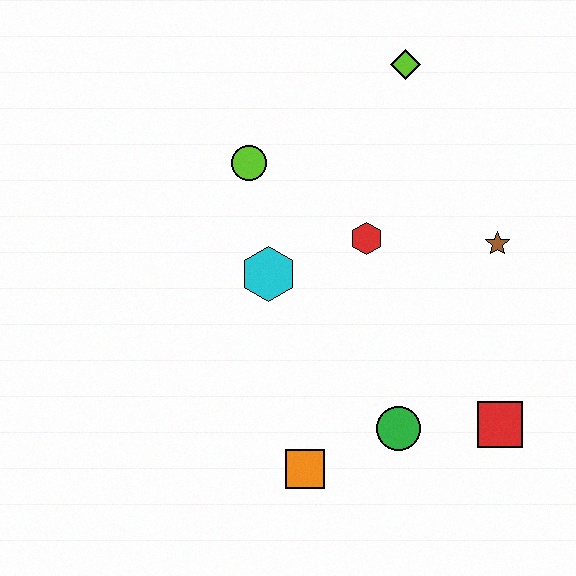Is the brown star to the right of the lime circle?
Yes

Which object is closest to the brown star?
The red hexagon is closest to the brown star.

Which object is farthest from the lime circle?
The red square is farthest from the lime circle.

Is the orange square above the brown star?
No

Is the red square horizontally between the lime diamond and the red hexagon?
No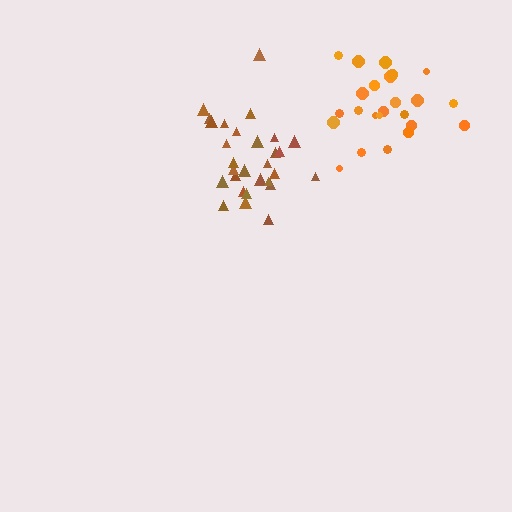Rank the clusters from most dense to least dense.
orange, brown.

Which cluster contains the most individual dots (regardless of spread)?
Brown (29).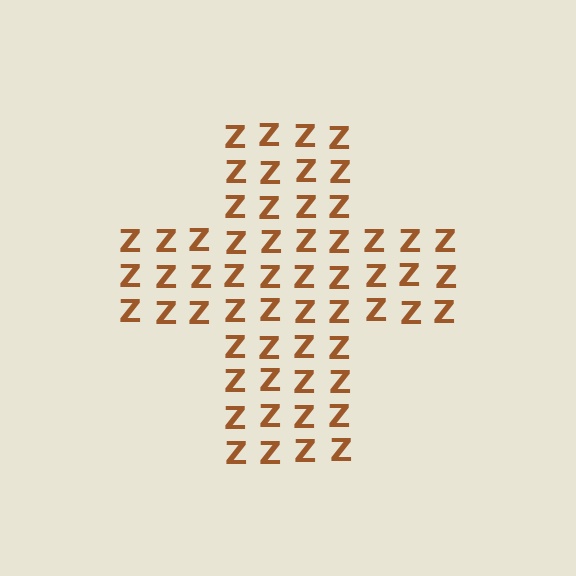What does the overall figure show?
The overall figure shows a cross.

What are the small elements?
The small elements are letter Z's.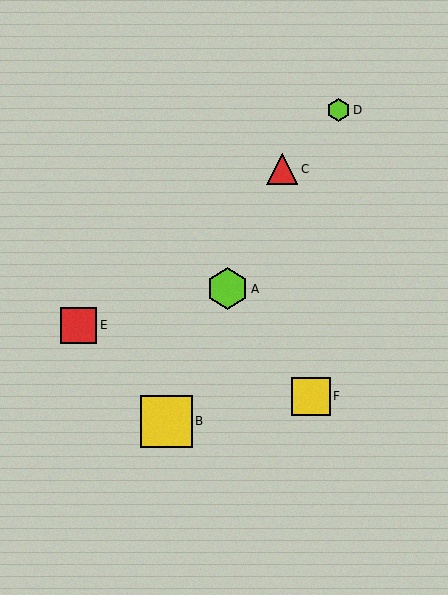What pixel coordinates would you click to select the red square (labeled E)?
Click at (79, 325) to select the red square E.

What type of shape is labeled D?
Shape D is a lime hexagon.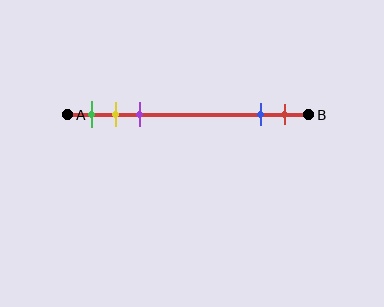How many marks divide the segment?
There are 5 marks dividing the segment.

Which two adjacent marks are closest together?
The yellow and purple marks are the closest adjacent pair.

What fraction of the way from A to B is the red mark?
The red mark is approximately 90% (0.9) of the way from A to B.